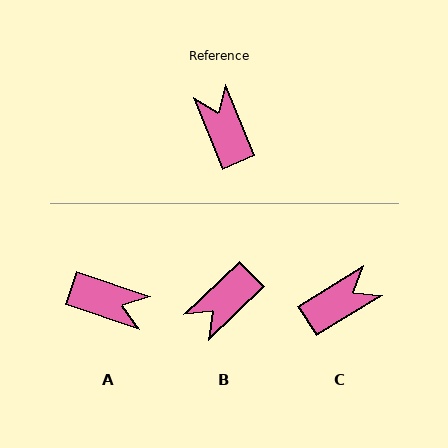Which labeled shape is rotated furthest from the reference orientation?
A, about 131 degrees away.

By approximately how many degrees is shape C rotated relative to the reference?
Approximately 81 degrees clockwise.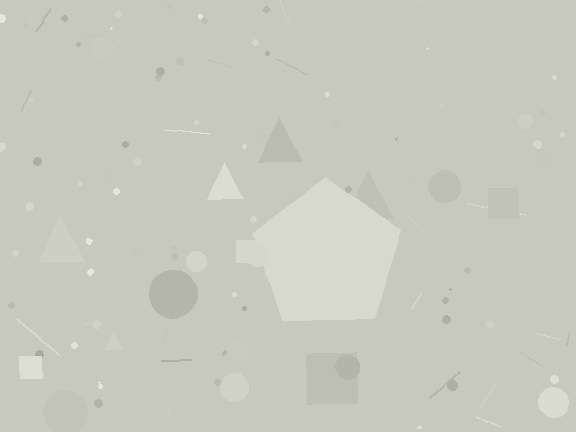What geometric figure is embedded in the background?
A pentagon is embedded in the background.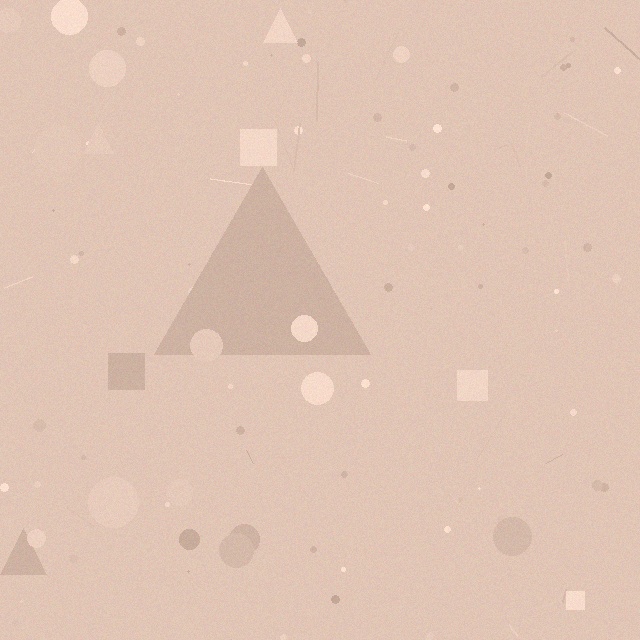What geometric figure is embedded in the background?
A triangle is embedded in the background.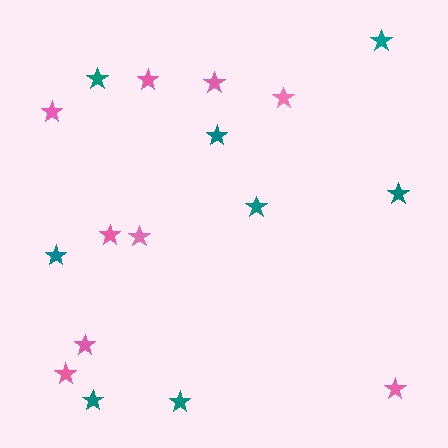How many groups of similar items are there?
There are 2 groups: one group of teal stars (8) and one group of pink stars (9).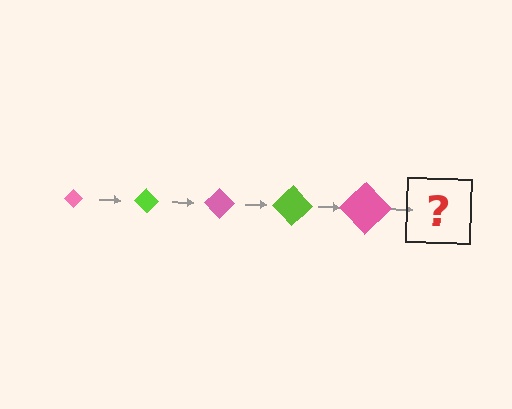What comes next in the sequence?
The next element should be a lime diamond, larger than the previous one.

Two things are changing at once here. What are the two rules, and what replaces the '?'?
The two rules are that the diamond grows larger each step and the color cycles through pink and lime. The '?' should be a lime diamond, larger than the previous one.